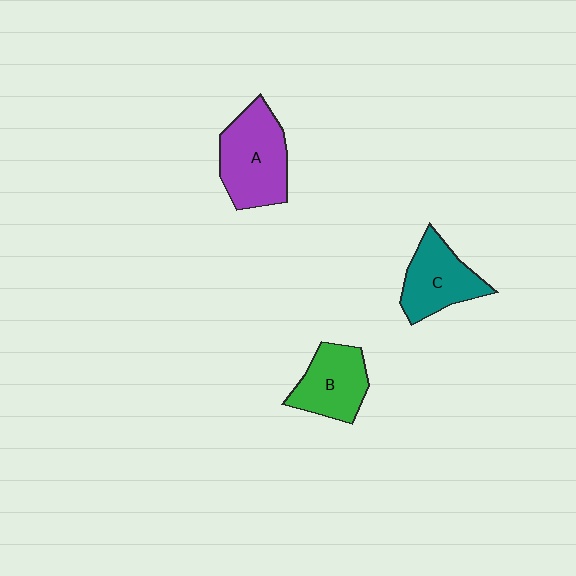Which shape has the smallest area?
Shape B (green).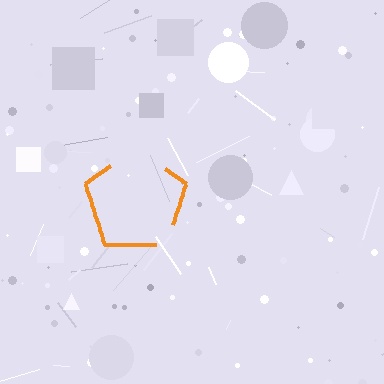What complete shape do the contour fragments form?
The contour fragments form a pentagon.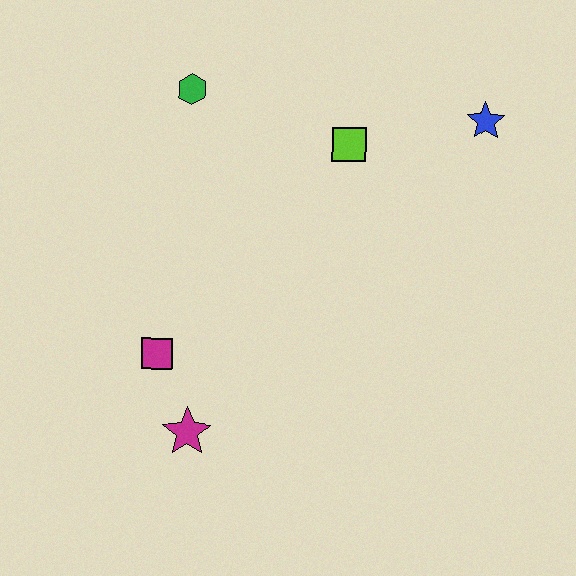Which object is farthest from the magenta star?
The blue star is farthest from the magenta star.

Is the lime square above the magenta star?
Yes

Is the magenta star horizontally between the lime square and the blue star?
No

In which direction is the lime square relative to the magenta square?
The lime square is above the magenta square.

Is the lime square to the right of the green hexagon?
Yes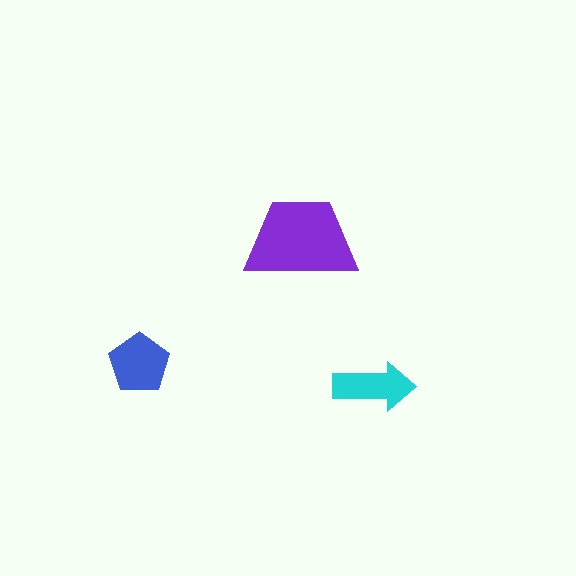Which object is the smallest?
The cyan arrow.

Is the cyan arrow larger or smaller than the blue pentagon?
Smaller.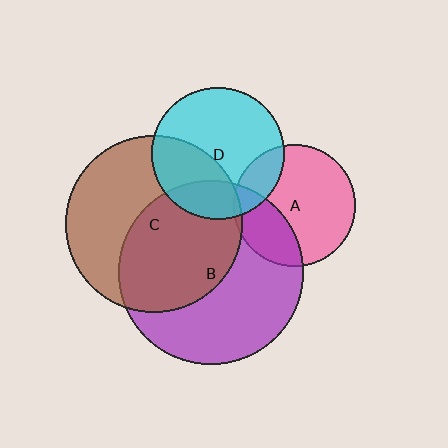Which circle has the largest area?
Circle B (purple).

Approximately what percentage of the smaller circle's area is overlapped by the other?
Approximately 5%.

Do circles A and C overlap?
Yes.